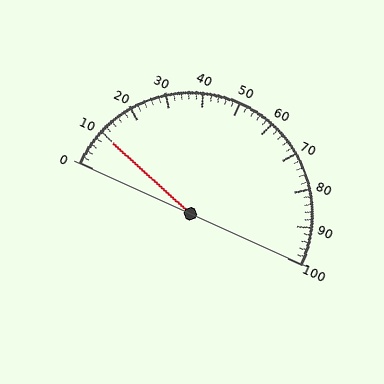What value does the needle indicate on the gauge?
The needle indicates approximately 10.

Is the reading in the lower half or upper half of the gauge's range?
The reading is in the lower half of the range (0 to 100).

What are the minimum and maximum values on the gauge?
The gauge ranges from 0 to 100.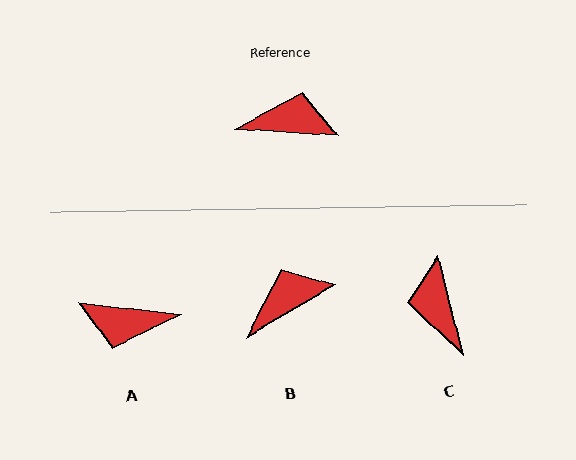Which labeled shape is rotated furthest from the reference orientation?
A, about 177 degrees away.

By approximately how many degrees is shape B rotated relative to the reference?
Approximately 35 degrees counter-clockwise.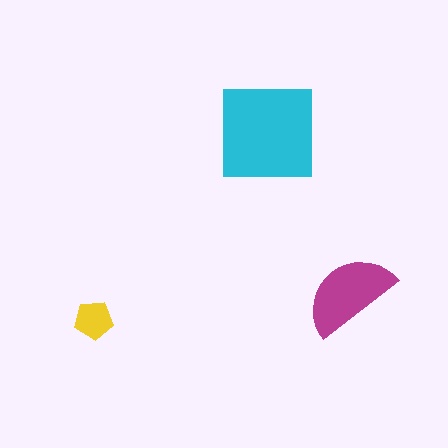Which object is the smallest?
The yellow pentagon.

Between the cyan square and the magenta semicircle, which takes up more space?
The cyan square.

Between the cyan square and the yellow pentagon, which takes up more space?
The cyan square.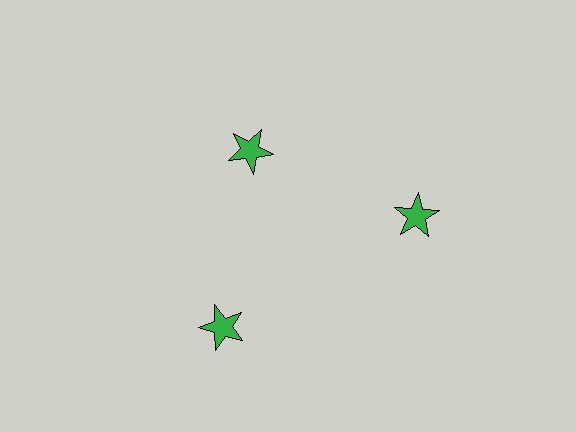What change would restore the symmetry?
The symmetry would be restored by moving it outward, back onto the ring so that all 3 stars sit at equal angles and equal distance from the center.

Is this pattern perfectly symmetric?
No. The 3 green stars are arranged in a ring, but one element near the 11 o'clock position is pulled inward toward the center, breaking the 3-fold rotational symmetry.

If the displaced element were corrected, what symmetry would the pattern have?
It would have 3-fold rotational symmetry — the pattern would map onto itself every 120 degrees.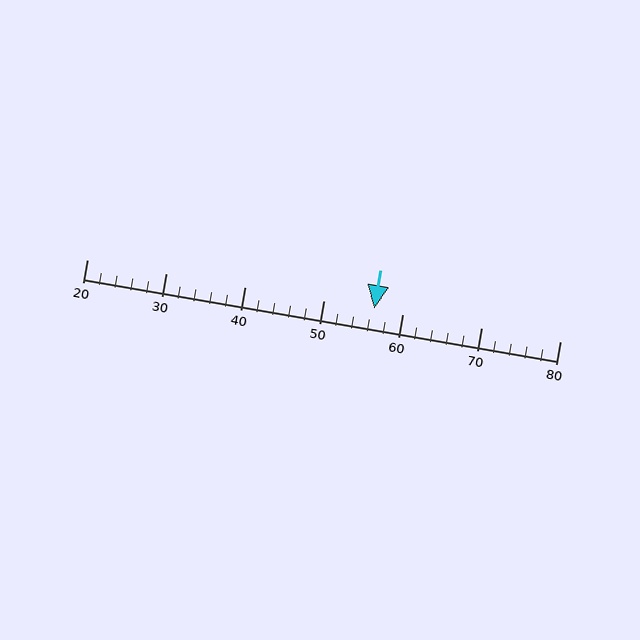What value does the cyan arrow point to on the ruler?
The cyan arrow points to approximately 56.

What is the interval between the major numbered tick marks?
The major tick marks are spaced 10 units apart.